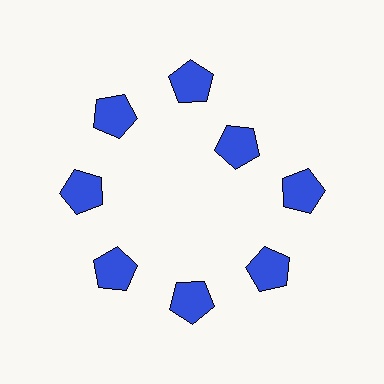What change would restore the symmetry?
The symmetry would be restored by moving it outward, back onto the ring so that all 8 pentagons sit at equal angles and equal distance from the center.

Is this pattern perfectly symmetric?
No. The 8 blue pentagons are arranged in a ring, but one element near the 2 o'clock position is pulled inward toward the center, breaking the 8-fold rotational symmetry.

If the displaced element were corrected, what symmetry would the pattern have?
It would have 8-fold rotational symmetry — the pattern would map onto itself every 45 degrees.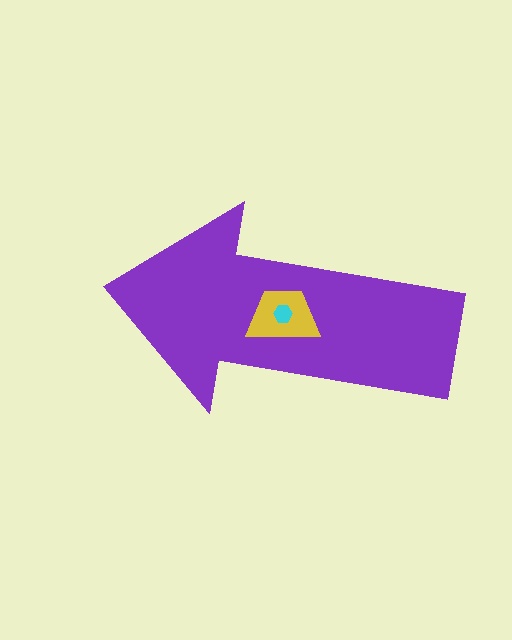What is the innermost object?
The cyan hexagon.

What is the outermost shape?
The purple arrow.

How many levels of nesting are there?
3.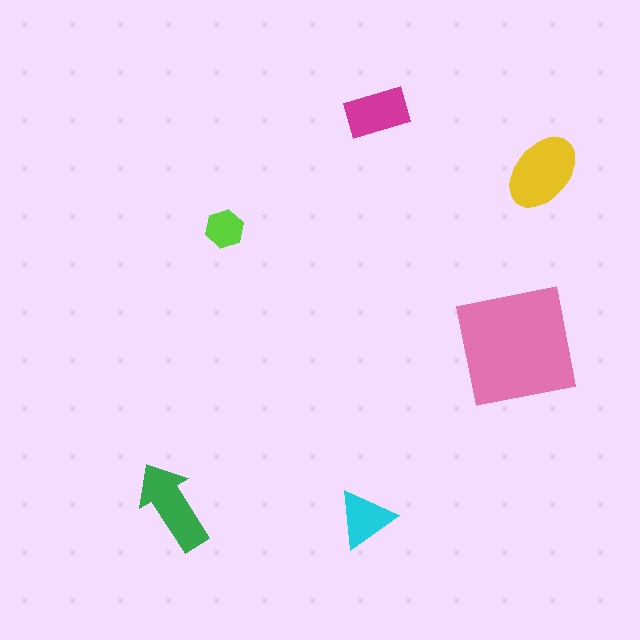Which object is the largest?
The pink square.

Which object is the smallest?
The lime hexagon.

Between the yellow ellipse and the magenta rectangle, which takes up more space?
The yellow ellipse.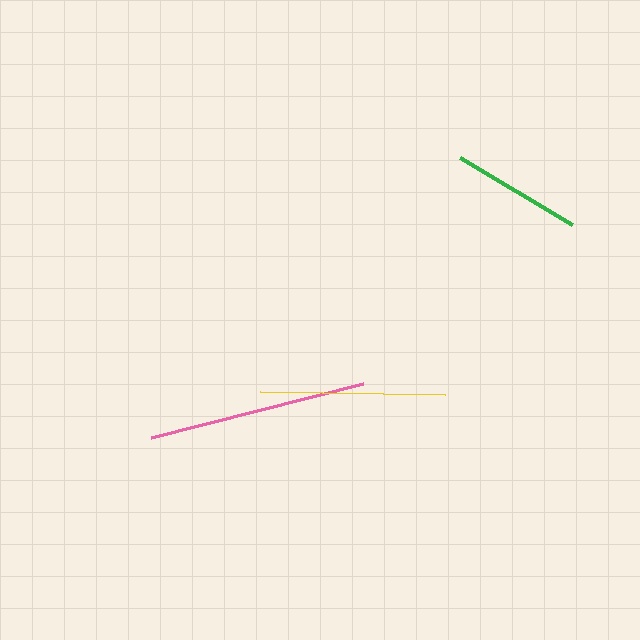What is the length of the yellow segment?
The yellow segment is approximately 185 pixels long.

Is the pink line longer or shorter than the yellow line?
The pink line is longer than the yellow line.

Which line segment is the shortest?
The green line is the shortest at approximately 130 pixels.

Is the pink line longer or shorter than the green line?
The pink line is longer than the green line.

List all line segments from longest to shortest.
From longest to shortest: pink, yellow, green.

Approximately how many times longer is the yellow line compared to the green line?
The yellow line is approximately 1.4 times the length of the green line.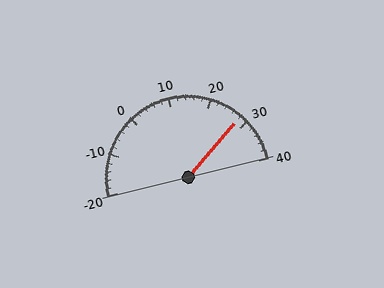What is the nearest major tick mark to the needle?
The nearest major tick mark is 30.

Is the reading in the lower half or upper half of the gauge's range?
The reading is in the upper half of the range (-20 to 40).